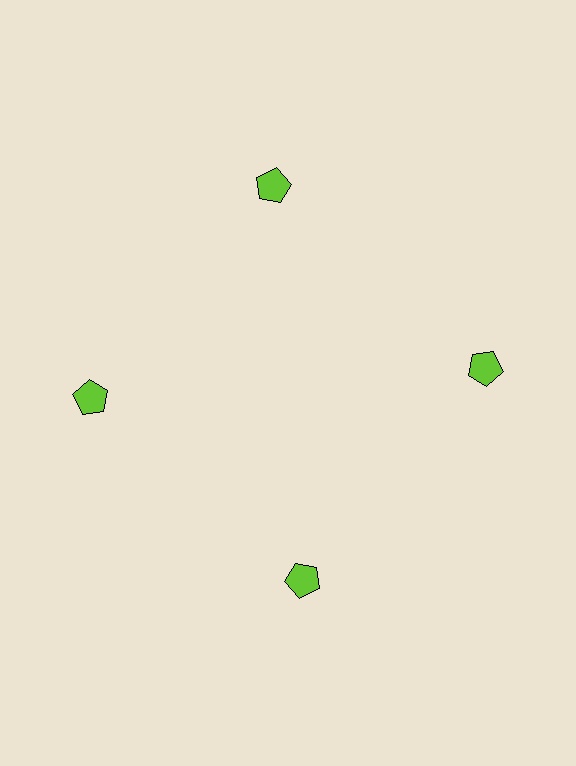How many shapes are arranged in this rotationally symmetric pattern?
There are 4 shapes, arranged in 4 groups of 1.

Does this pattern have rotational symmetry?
Yes, this pattern has 4-fold rotational symmetry. It looks the same after rotating 90 degrees around the center.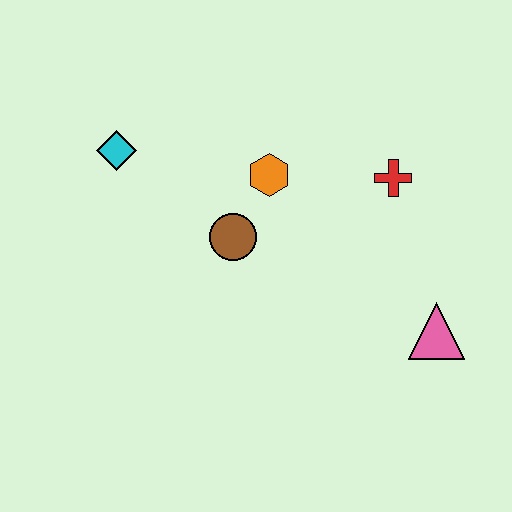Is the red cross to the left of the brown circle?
No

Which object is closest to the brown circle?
The orange hexagon is closest to the brown circle.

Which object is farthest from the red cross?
The cyan diamond is farthest from the red cross.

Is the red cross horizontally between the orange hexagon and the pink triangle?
Yes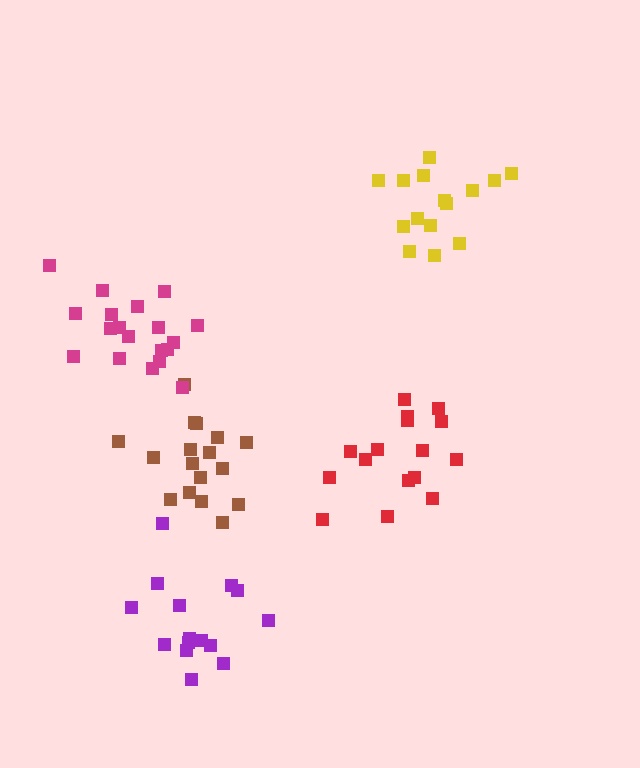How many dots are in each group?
Group 1: 15 dots, Group 2: 16 dots, Group 3: 17 dots, Group 4: 15 dots, Group 5: 19 dots (82 total).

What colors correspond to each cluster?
The clusters are colored: purple, red, brown, yellow, magenta.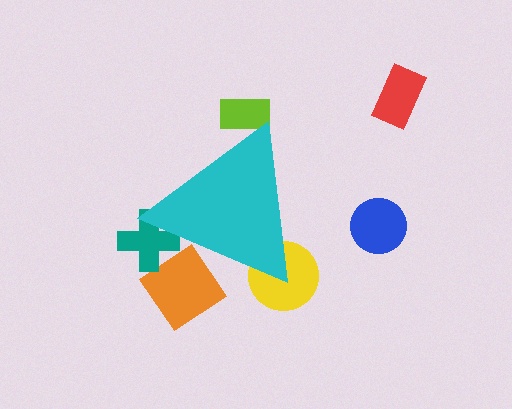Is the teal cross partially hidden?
Yes, the teal cross is partially hidden behind the cyan triangle.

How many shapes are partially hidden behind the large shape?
4 shapes are partially hidden.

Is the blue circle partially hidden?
No, the blue circle is fully visible.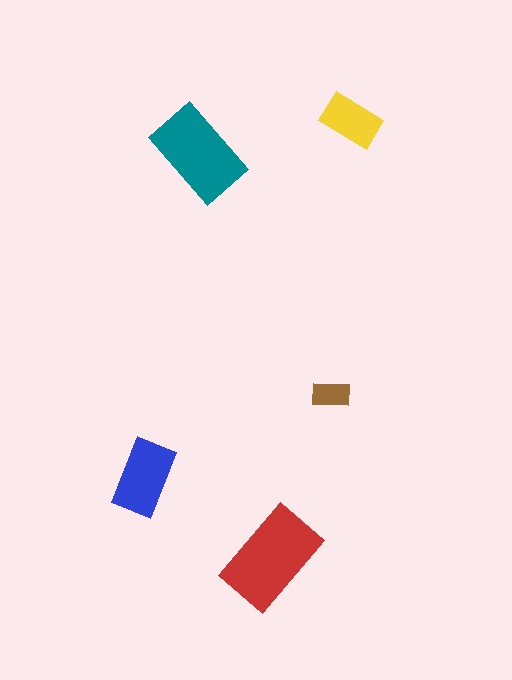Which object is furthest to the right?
The yellow rectangle is rightmost.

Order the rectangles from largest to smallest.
the red one, the teal one, the blue one, the yellow one, the brown one.